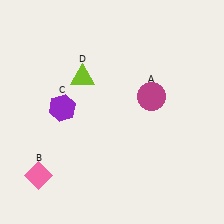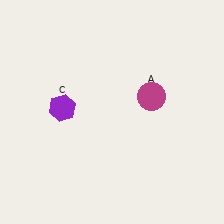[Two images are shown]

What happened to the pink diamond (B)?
The pink diamond (B) was removed in Image 2. It was in the bottom-left area of Image 1.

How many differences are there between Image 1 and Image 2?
There are 2 differences between the two images.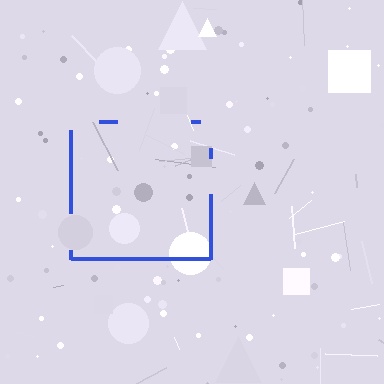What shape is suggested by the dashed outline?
The dashed outline suggests a square.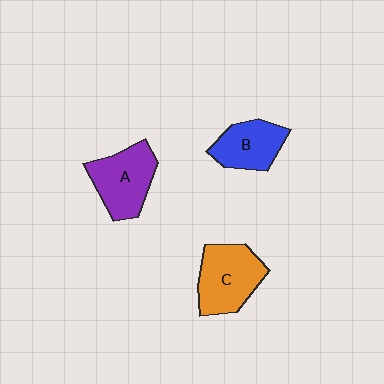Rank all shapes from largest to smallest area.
From largest to smallest: C (orange), A (purple), B (blue).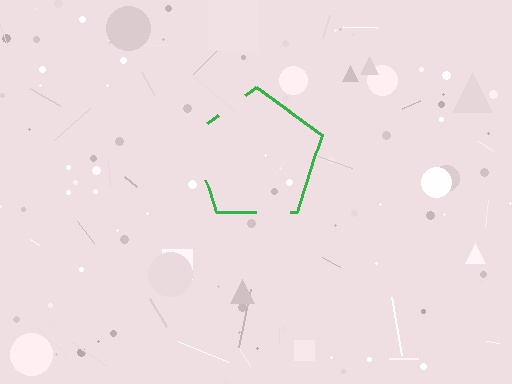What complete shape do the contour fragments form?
The contour fragments form a pentagon.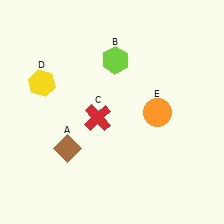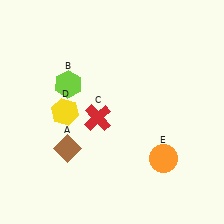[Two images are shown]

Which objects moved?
The objects that moved are: the lime hexagon (B), the yellow hexagon (D), the orange circle (E).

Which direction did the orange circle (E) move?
The orange circle (E) moved down.